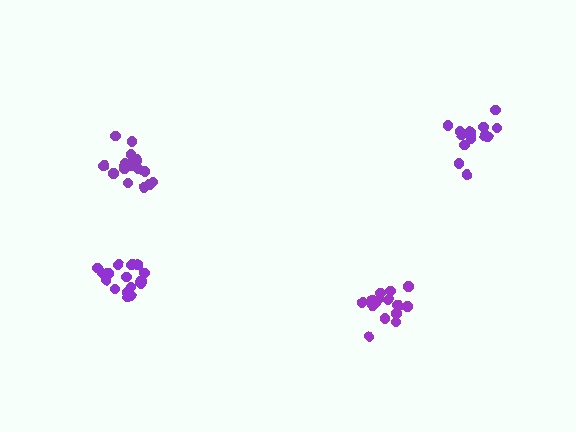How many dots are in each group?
Group 1: 16 dots, Group 2: 17 dots, Group 3: 13 dots, Group 4: 16 dots (62 total).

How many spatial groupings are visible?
There are 4 spatial groupings.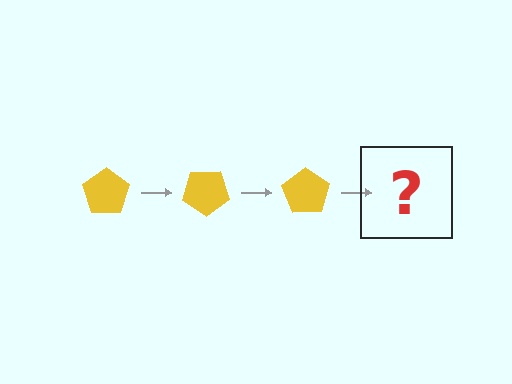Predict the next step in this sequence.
The next step is a yellow pentagon rotated 105 degrees.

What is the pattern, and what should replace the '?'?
The pattern is that the pentagon rotates 35 degrees each step. The '?' should be a yellow pentagon rotated 105 degrees.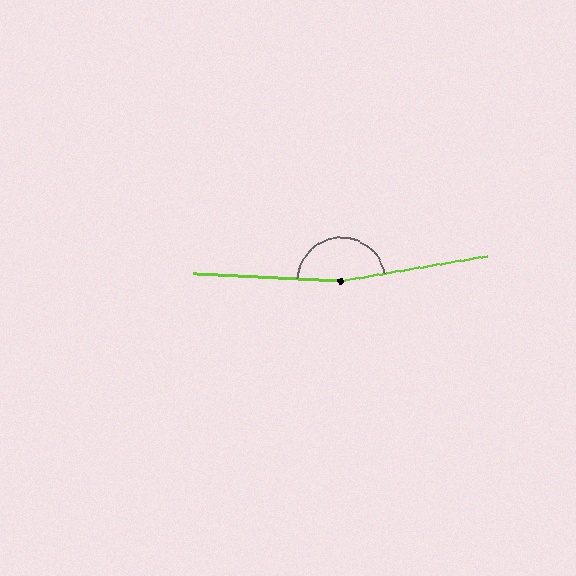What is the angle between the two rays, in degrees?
Approximately 167 degrees.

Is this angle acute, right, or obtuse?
It is obtuse.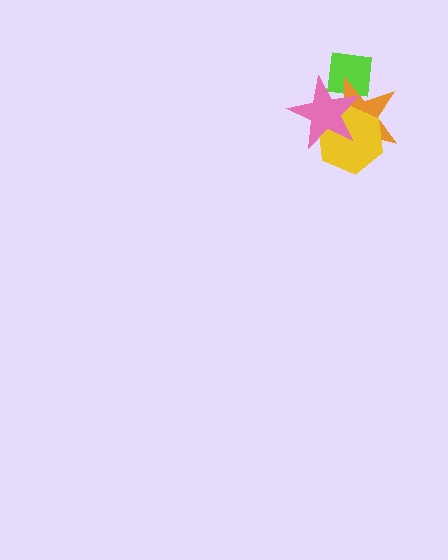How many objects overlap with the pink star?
3 objects overlap with the pink star.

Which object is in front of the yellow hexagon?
The pink star is in front of the yellow hexagon.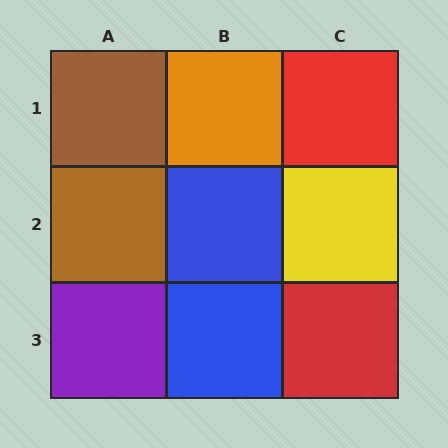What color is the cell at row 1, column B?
Orange.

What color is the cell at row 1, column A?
Brown.